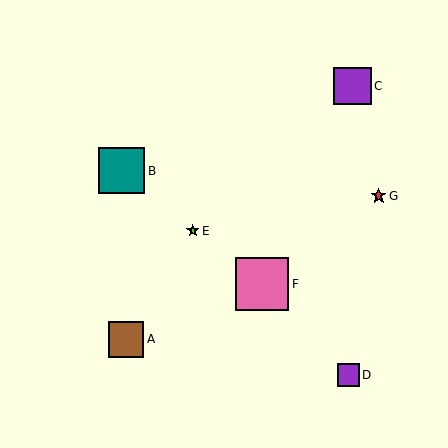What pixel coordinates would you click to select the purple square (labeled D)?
Click at (348, 375) to select the purple square D.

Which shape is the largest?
The pink square (labeled F) is the largest.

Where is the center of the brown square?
The center of the brown square is at (126, 339).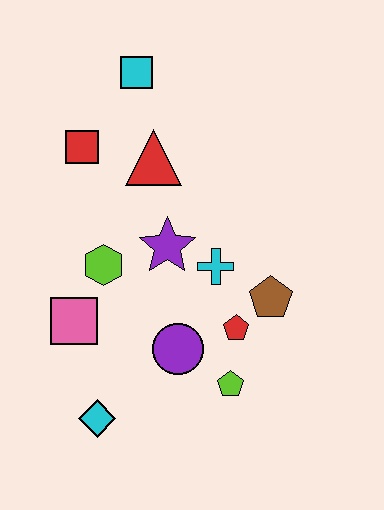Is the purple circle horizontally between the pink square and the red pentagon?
Yes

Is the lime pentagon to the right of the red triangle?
Yes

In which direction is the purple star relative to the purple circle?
The purple star is above the purple circle.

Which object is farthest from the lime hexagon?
The cyan square is farthest from the lime hexagon.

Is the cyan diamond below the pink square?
Yes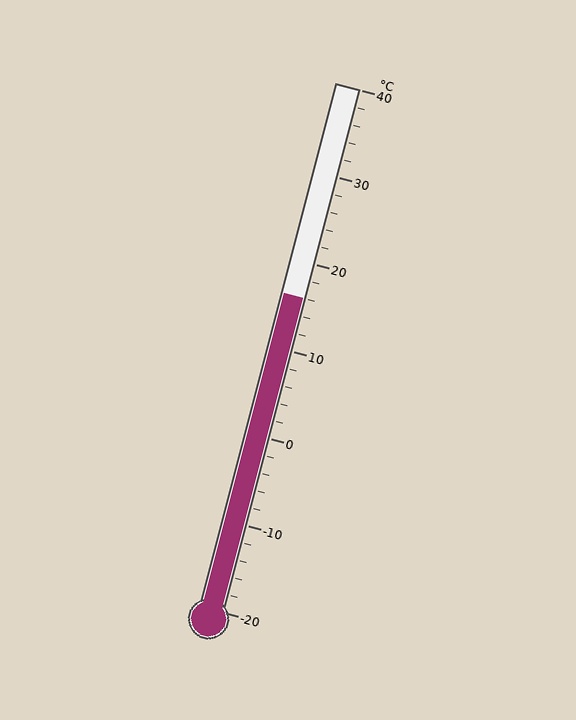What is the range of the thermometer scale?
The thermometer scale ranges from -20°C to 40°C.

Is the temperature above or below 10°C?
The temperature is above 10°C.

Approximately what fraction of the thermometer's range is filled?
The thermometer is filled to approximately 60% of its range.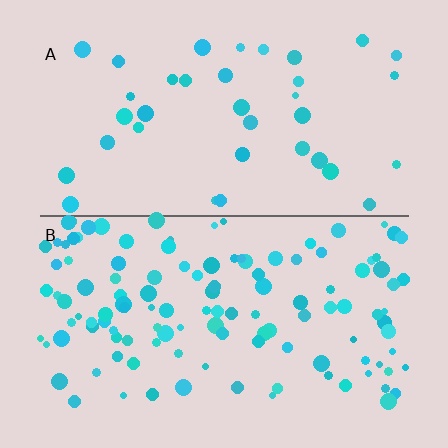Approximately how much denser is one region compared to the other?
Approximately 3.3× — region B over region A.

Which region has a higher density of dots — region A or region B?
B (the bottom).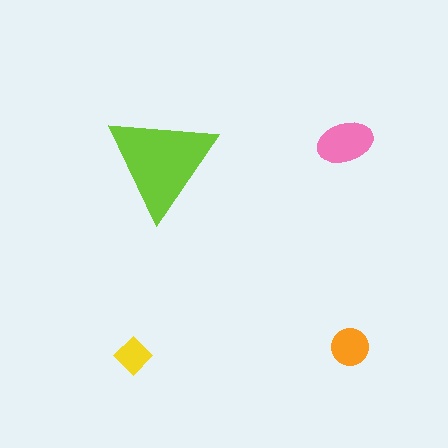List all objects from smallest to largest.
The yellow diamond, the orange circle, the pink ellipse, the lime triangle.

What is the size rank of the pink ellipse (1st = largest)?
2nd.